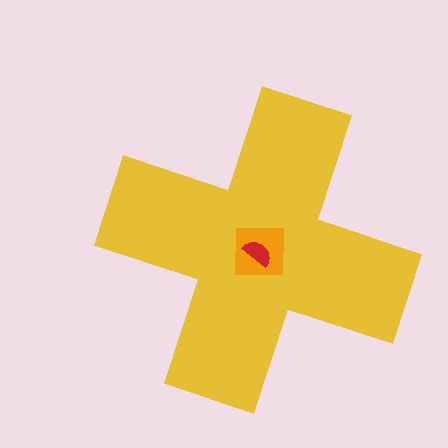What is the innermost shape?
The red semicircle.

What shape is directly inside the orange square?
The red semicircle.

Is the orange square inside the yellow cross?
Yes.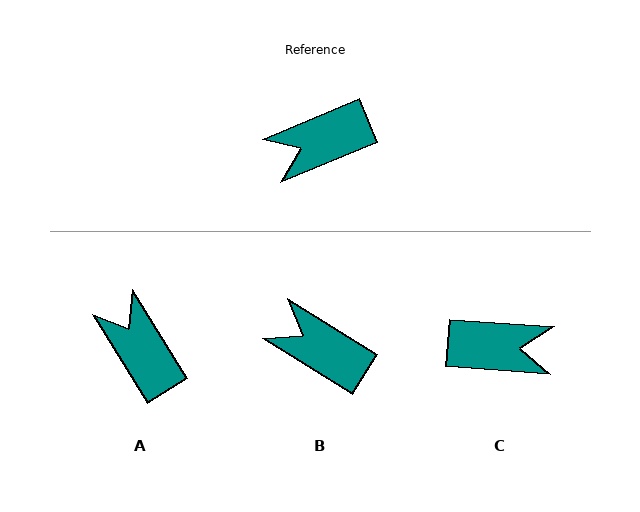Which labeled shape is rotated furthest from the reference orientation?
C, about 153 degrees away.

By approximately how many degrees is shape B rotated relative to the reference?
Approximately 55 degrees clockwise.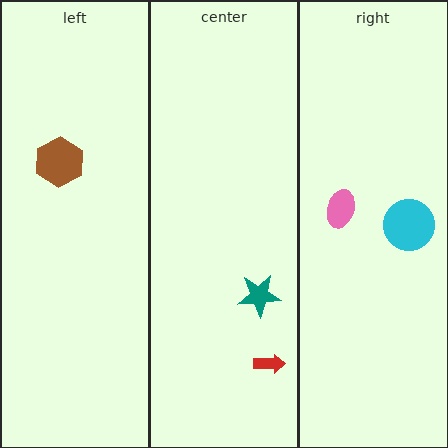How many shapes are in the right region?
2.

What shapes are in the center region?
The red arrow, the teal star.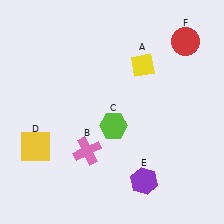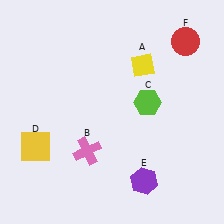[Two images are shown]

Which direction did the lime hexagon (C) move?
The lime hexagon (C) moved right.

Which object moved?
The lime hexagon (C) moved right.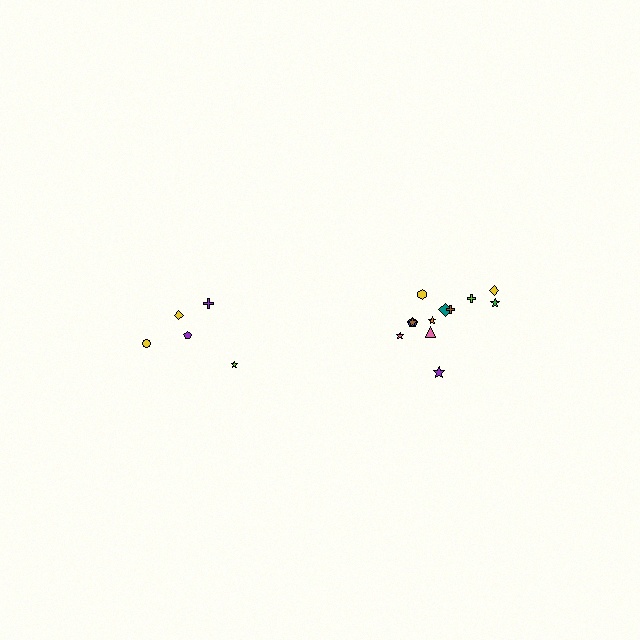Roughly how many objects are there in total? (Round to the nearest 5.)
Roughly 15 objects in total.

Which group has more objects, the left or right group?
The right group.